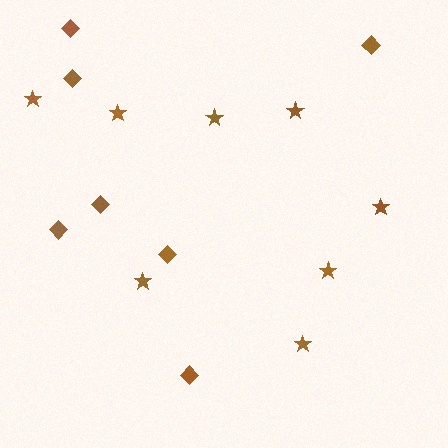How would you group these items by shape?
There are 2 groups: one group of diamonds (7) and one group of stars (8).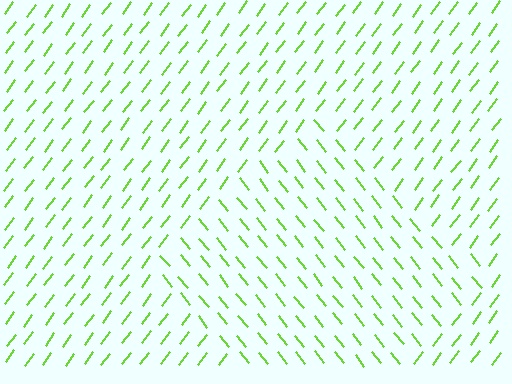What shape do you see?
I see a diamond.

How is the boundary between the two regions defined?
The boundary is defined purely by a change in line orientation (approximately 75 degrees difference). All lines are the same color and thickness.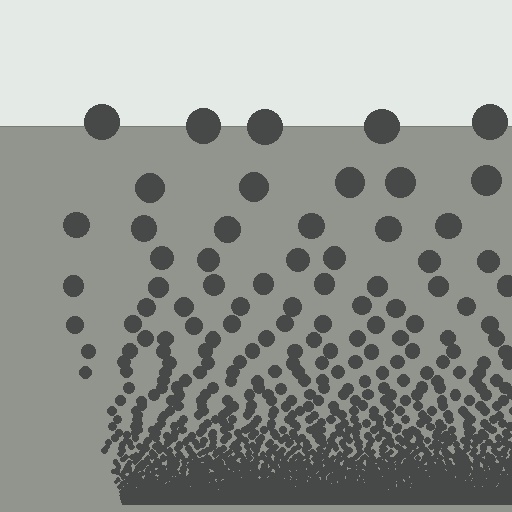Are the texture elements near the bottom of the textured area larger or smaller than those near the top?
Smaller. The gradient is inverted — elements near the bottom are smaller and denser.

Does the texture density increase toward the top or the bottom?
Density increases toward the bottom.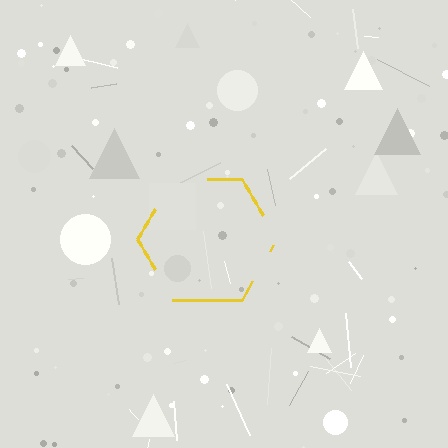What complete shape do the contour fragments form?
The contour fragments form a hexagon.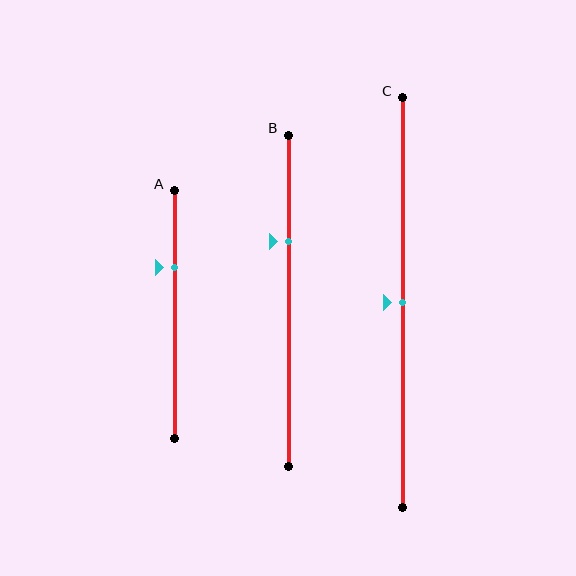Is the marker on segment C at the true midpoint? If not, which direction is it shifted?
Yes, the marker on segment C is at the true midpoint.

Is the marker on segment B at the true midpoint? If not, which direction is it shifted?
No, the marker on segment B is shifted upward by about 18% of the segment length.